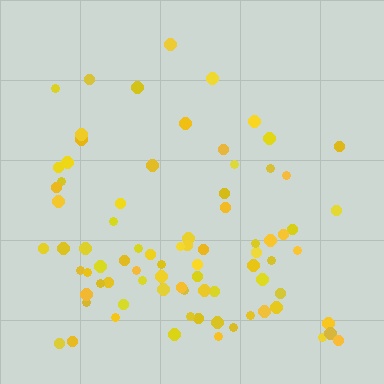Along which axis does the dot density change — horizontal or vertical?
Vertical.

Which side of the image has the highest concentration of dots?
The bottom.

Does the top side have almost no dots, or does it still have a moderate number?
Still a moderate number, just noticeably fewer than the bottom.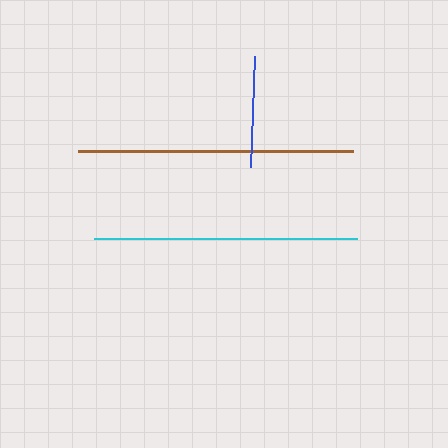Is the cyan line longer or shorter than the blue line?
The cyan line is longer than the blue line.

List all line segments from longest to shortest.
From longest to shortest: brown, cyan, blue.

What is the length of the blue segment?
The blue segment is approximately 111 pixels long.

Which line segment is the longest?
The brown line is the longest at approximately 274 pixels.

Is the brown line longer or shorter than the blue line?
The brown line is longer than the blue line.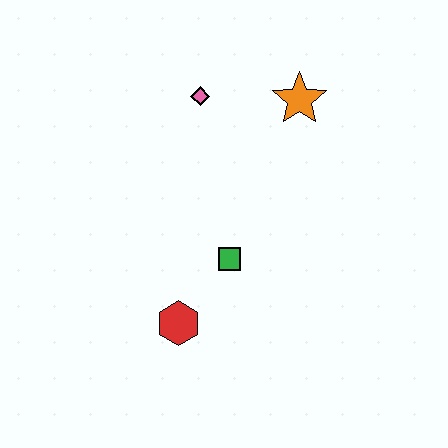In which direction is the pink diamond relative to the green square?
The pink diamond is above the green square.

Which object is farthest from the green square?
The orange star is farthest from the green square.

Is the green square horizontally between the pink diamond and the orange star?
Yes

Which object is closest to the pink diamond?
The orange star is closest to the pink diamond.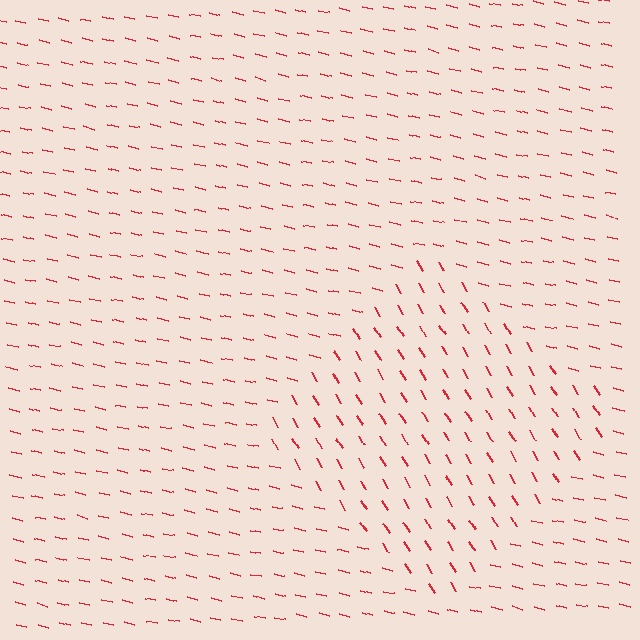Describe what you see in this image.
The image is filled with small red line segments. A diamond region in the image has lines oriented differently from the surrounding lines, creating a visible texture boundary.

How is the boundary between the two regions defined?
The boundary is defined purely by a change in line orientation (approximately 45 degrees difference). All lines are the same color and thickness.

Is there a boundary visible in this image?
Yes, there is a texture boundary formed by a change in line orientation.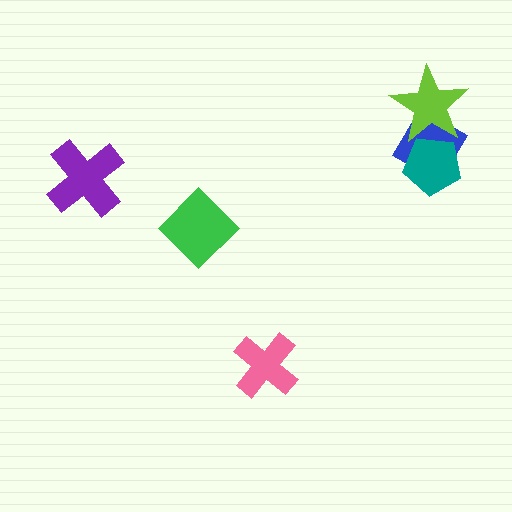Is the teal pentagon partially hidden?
Yes, it is partially covered by another shape.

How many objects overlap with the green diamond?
0 objects overlap with the green diamond.